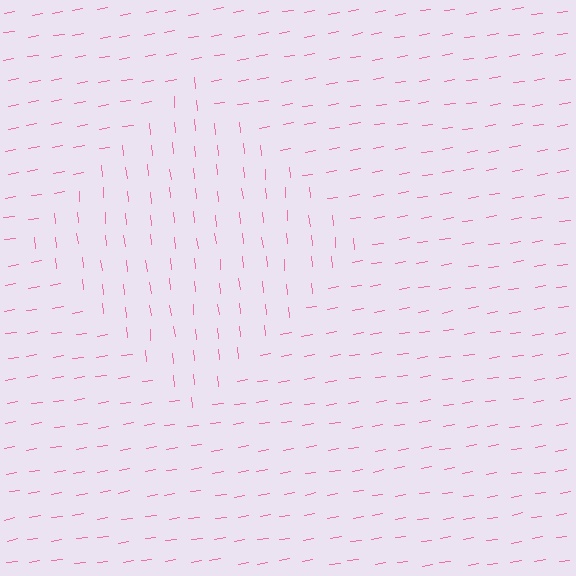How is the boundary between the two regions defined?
The boundary is defined purely by a change in line orientation (approximately 86 degrees difference). All lines are the same color and thickness.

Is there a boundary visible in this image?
Yes, there is a texture boundary formed by a change in line orientation.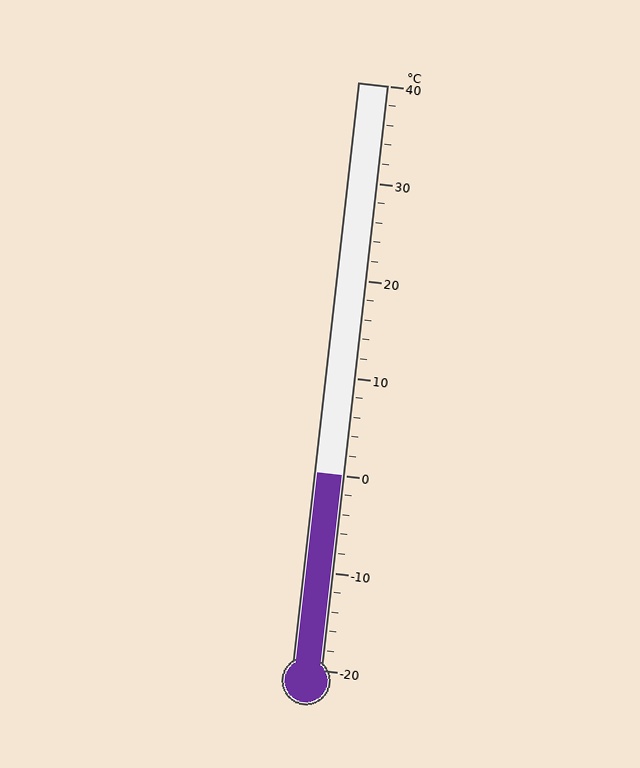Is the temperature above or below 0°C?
The temperature is at 0°C.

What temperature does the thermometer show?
The thermometer shows approximately 0°C.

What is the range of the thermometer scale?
The thermometer scale ranges from -20°C to 40°C.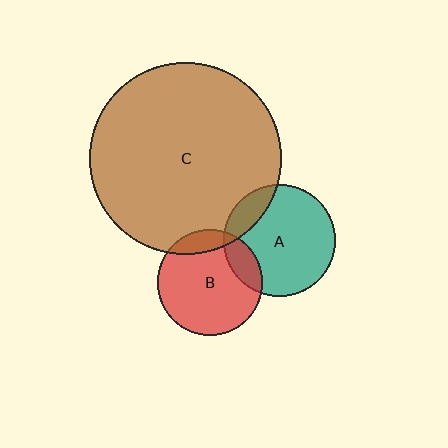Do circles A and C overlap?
Yes.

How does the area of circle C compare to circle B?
Approximately 3.3 times.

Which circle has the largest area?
Circle C (brown).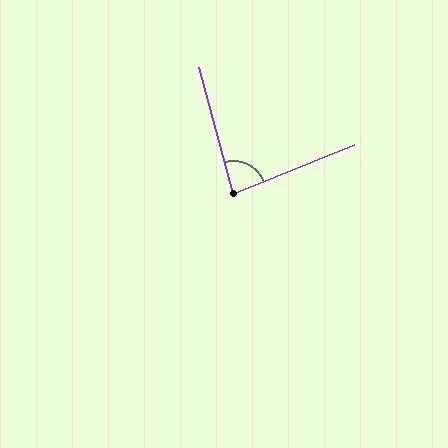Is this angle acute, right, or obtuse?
It is acute.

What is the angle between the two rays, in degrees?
Approximately 83 degrees.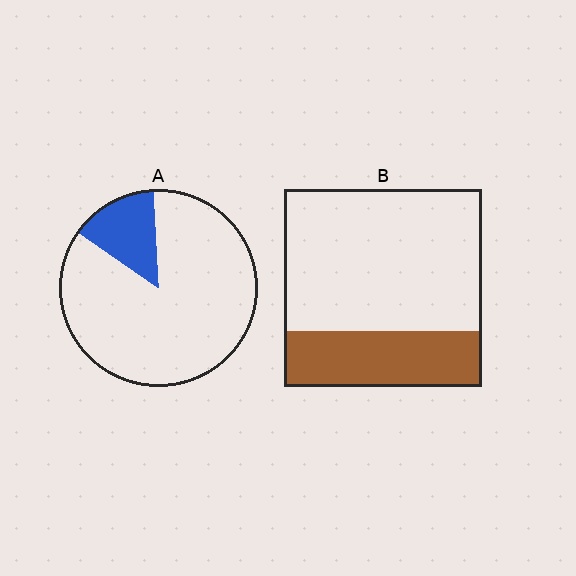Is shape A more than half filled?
No.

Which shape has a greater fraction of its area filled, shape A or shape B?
Shape B.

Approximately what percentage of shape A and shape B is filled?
A is approximately 15% and B is approximately 30%.